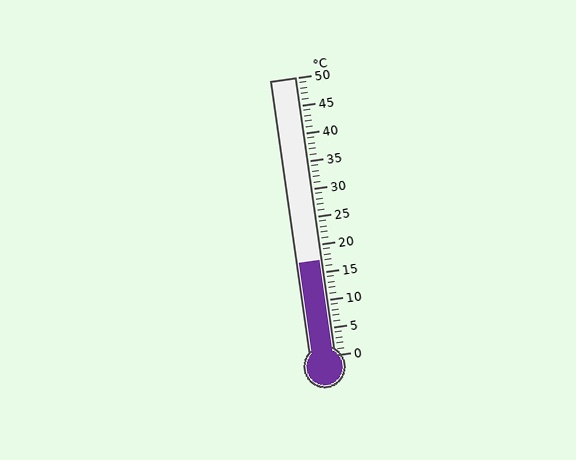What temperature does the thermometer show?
The thermometer shows approximately 17°C.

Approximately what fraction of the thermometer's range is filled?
The thermometer is filled to approximately 35% of its range.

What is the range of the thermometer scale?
The thermometer scale ranges from 0°C to 50°C.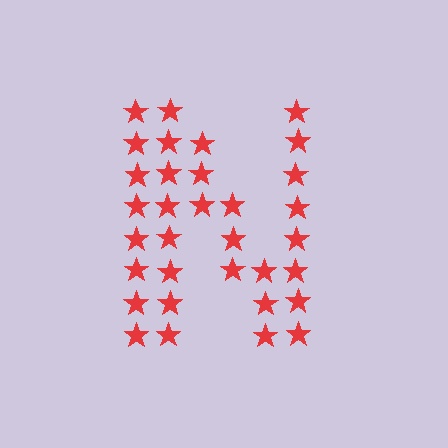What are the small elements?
The small elements are stars.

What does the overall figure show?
The overall figure shows the letter N.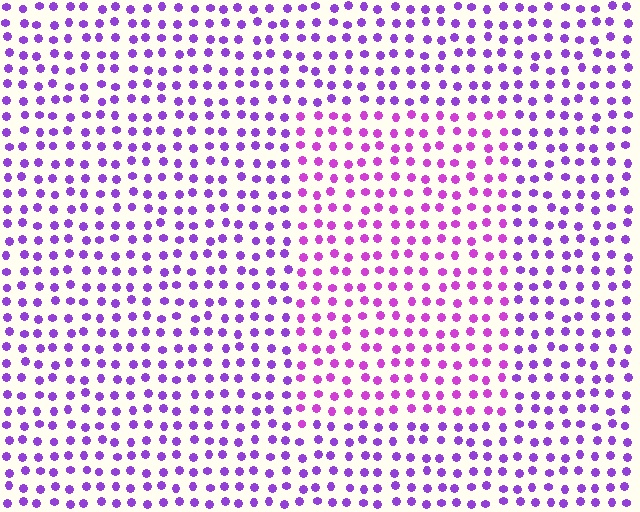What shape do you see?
I see a rectangle.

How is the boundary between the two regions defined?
The boundary is defined purely by a slight shift in hue (about 25 degrees). Spacing, size, and orientation are identical on both sides.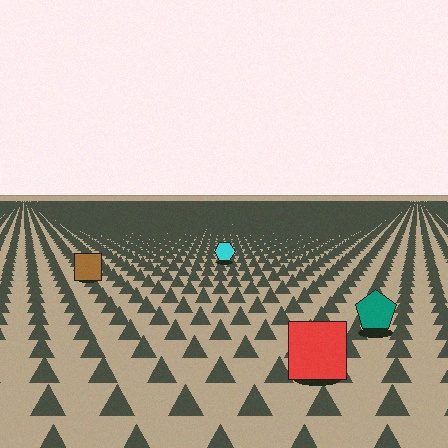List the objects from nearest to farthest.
From nearest to farthest: the red square, the teal pentagon, the brown square, the cyan hexagon.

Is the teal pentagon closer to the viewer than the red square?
No. The red square is closer — you can tell from the texture gradient: the ground texture is coarser near it.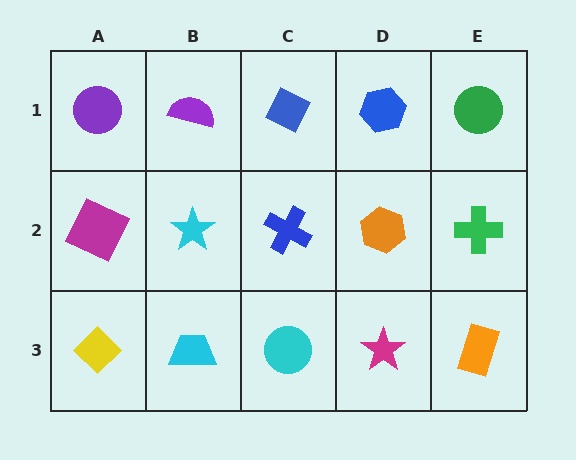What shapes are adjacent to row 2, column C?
A blue diamond (row 1, column C), a cyan circle (row 3, column C), a cyan star (row 2, column B), an orange hexagon (row 2, column D).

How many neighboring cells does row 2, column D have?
4.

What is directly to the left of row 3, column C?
A cyan trapezoid.